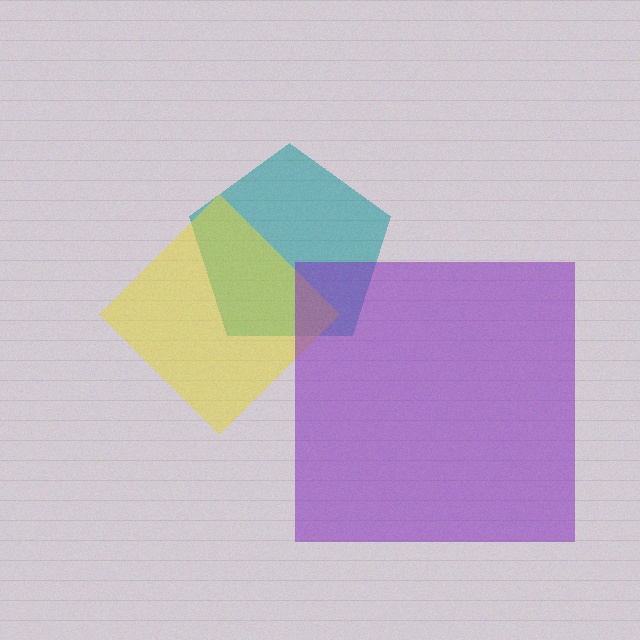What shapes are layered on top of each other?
The layered shapes are: a teal pentagon, a yellow diamond, a purple square.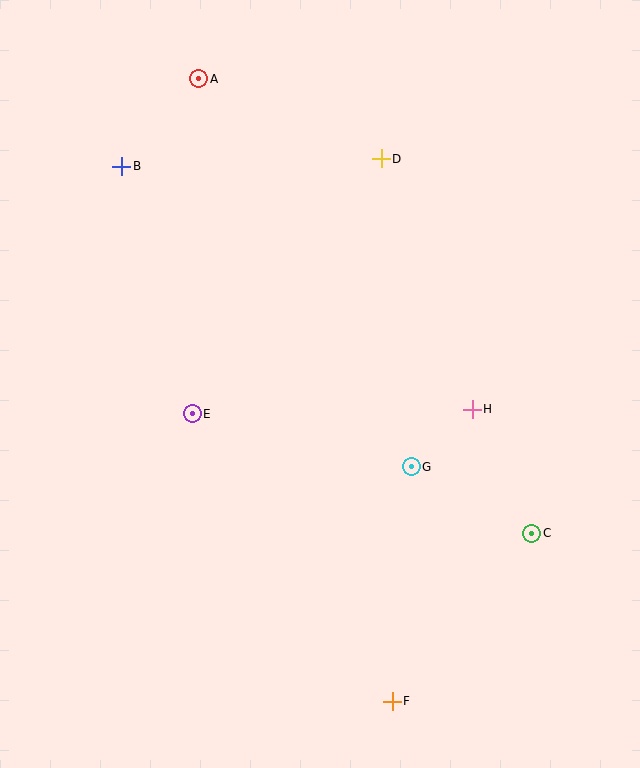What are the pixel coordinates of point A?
Point A is at (199, 79).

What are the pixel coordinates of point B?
Point B is at (122, 166).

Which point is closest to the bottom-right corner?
Point F is closest to the bottom-right corner.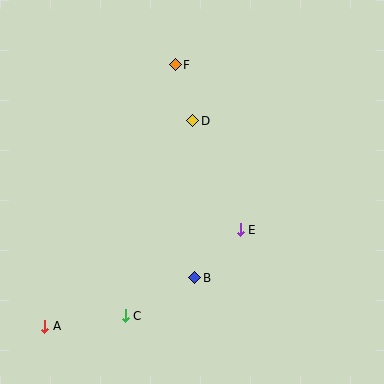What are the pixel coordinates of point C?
Point C is at (125, 316).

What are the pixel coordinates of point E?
Point E is at (240, 230).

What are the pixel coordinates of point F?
Point F is at (175, 65).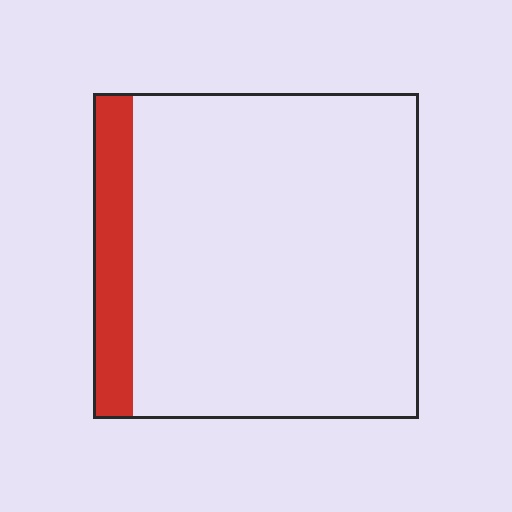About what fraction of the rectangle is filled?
About one eighth (1/8).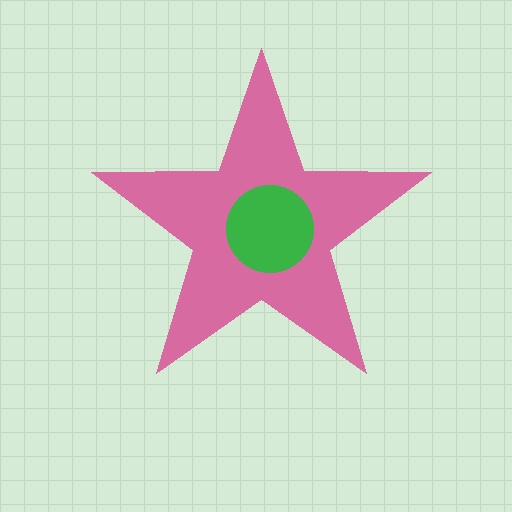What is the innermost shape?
The green circle.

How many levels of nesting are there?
2.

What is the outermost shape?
The pink star.